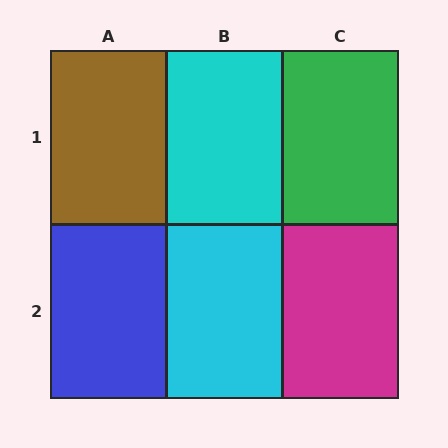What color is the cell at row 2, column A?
Blue.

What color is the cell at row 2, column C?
Magenta.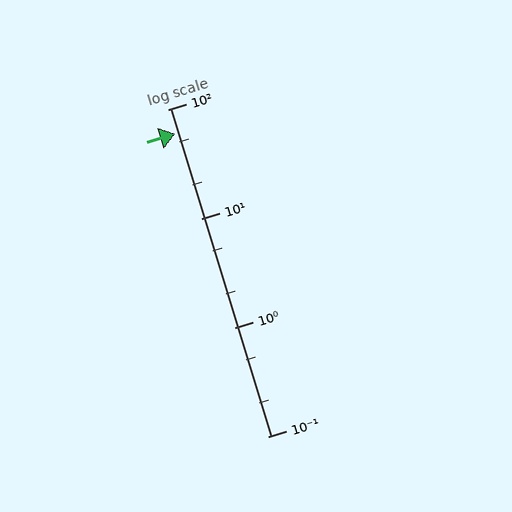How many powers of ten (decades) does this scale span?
The scale spans 3 decades, from 0.1 to 100.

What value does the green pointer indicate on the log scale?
The pointer indicates approximately 60.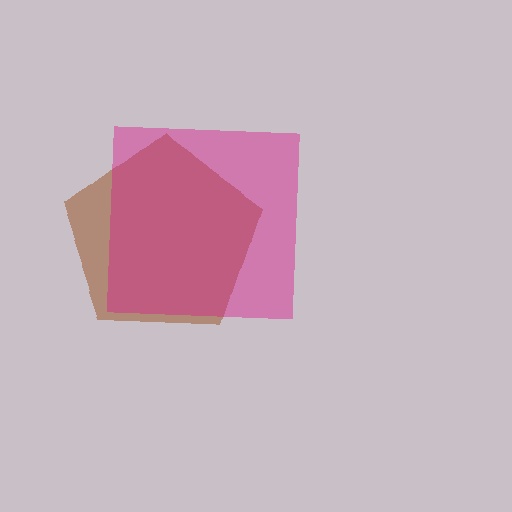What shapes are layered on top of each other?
The layered shapes are: a brown pentagon, a magenta square.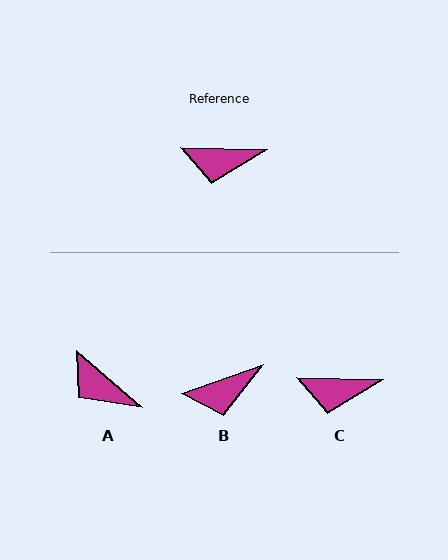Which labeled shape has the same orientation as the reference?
C.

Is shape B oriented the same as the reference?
No, it is off by about 21 degrees.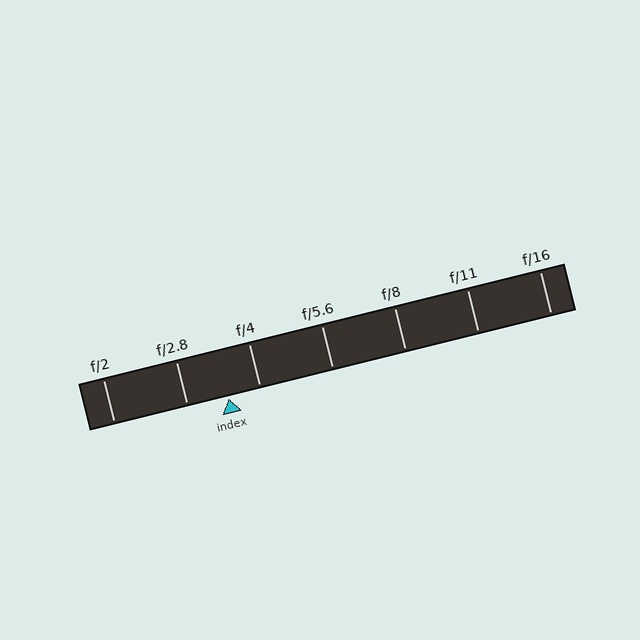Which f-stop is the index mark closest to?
The index mark is closest to f/4.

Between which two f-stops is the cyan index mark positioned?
The index mark is between f/2.8 and f/4.